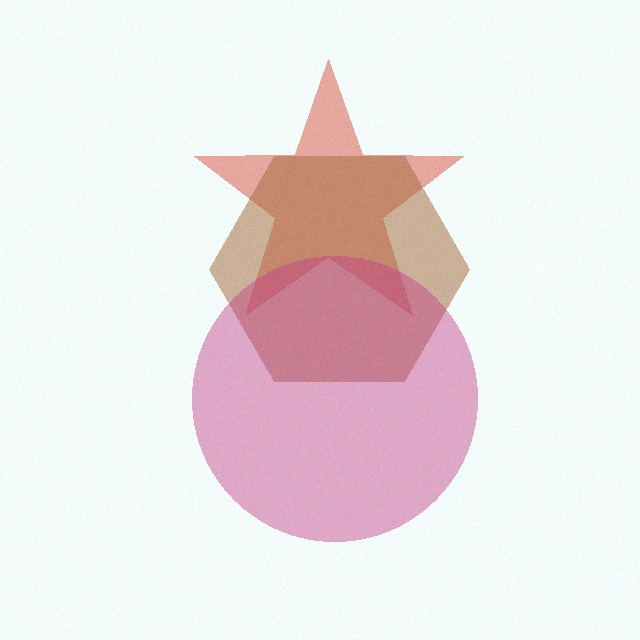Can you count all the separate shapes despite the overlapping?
Yes, there are 3 separate shapes.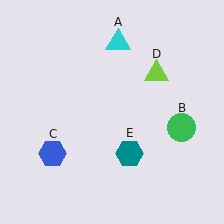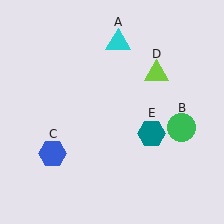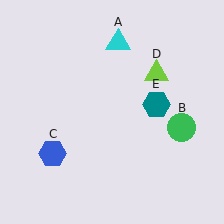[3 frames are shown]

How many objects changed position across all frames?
1 object changed position: teal hexagon (object E).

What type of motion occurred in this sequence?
The teal hexagon (object E) rotated counterclockwise around the center of the scene.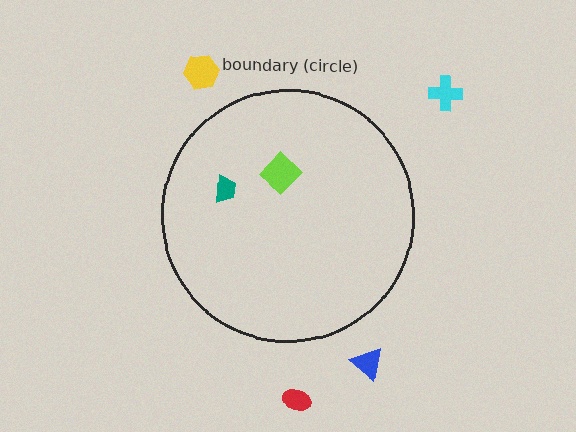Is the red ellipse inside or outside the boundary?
Outside.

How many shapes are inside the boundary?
2 inside, 4 outside.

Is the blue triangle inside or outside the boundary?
Outside.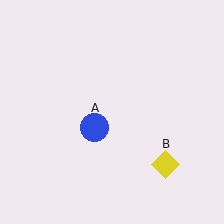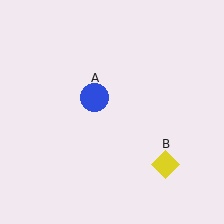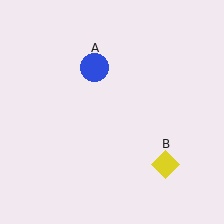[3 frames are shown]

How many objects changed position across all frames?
1 object changed position: blue circle (object A).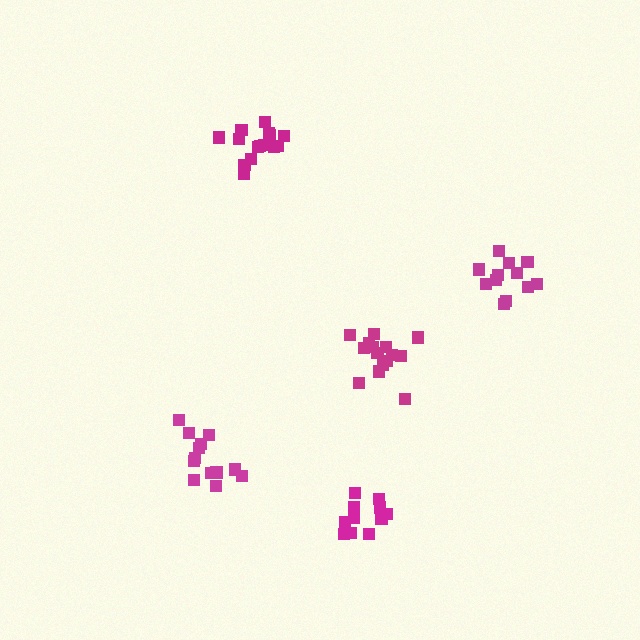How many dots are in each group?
Group 1: 15 dots, Group 2: 15 dots, Group 3: 11 dots, Group 4: 13 dots, Group 5: 12 dots (66 total).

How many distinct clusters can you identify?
There are 5 distinct clusters.